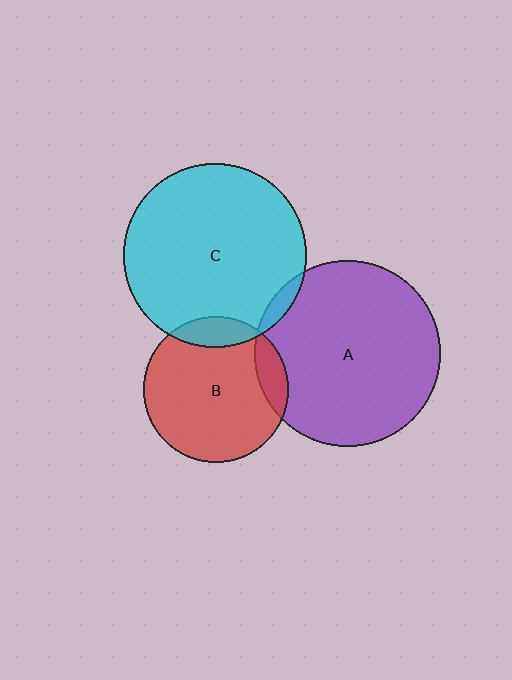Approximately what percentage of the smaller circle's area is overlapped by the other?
Approximately 10%.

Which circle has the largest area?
Circle A (purple).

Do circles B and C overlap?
Yes.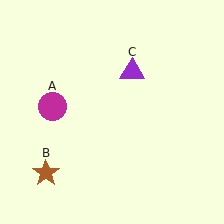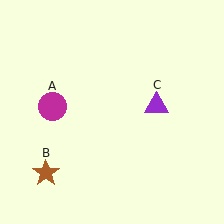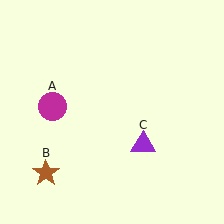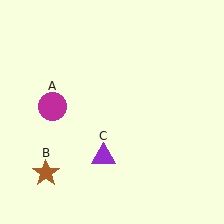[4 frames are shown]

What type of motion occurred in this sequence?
The purple triangle (object C) rotated clockwise around the center of the scene.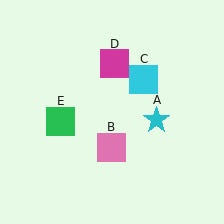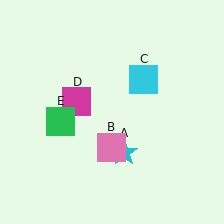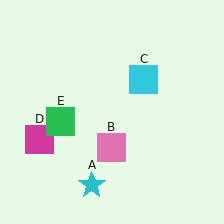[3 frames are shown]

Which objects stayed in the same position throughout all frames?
Pink square (object B) and cyan square (object C) and green square (object E) remained stationary.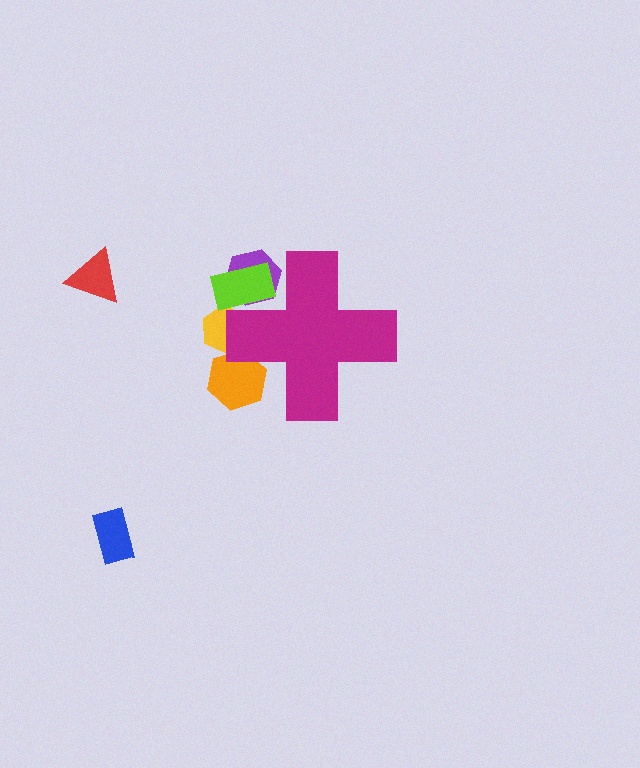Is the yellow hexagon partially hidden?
Yes, the yellow hexagon is partially hidden behind the magenta cross.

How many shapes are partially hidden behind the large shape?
4 shapes are partially hidden.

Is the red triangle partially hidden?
No, the red triangle is fully visible.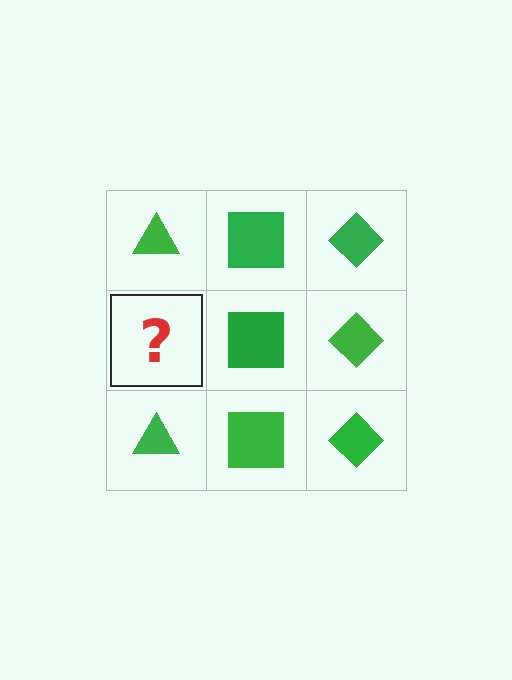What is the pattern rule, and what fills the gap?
The rule is that each column has a consistent shape. The gap should be filled with a green triangle.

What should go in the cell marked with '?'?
The missing cell should contain a green triangle.